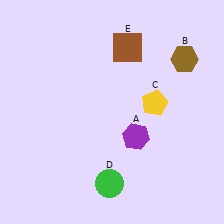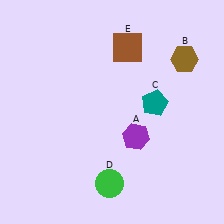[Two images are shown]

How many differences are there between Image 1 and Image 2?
There is 1 difference between the two images.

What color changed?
The pentagon (C) changed from yellow in Image 1 to teal in Image 2.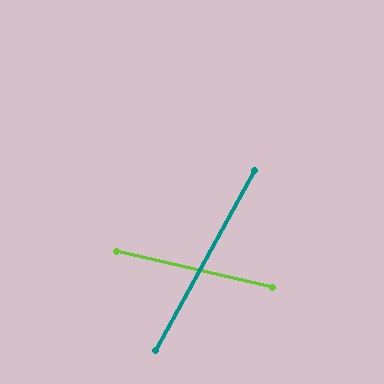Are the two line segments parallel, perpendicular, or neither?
Neither parallel nor perpendicular — they differ by about 74°.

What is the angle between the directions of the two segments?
Approximately 74 degrees.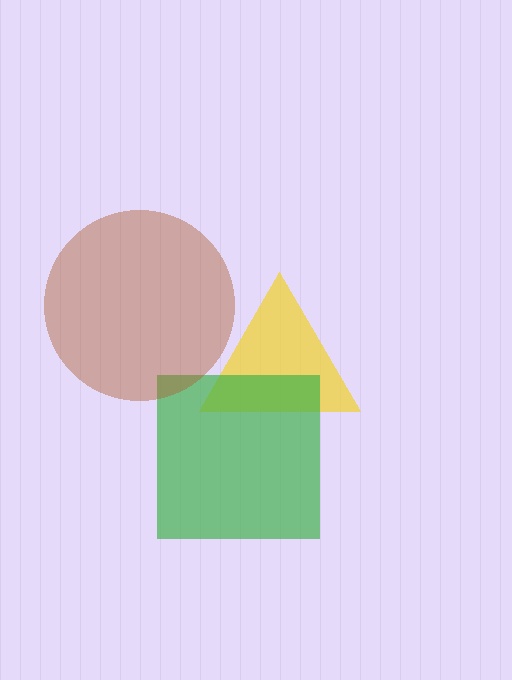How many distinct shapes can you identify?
There are 3 distinct shapes: a yellow triangle, a green square, a brown circle.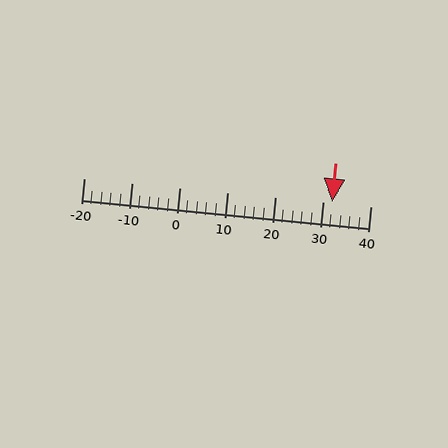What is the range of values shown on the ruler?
The ruler shows values from -20 to 40.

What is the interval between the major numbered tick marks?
The major tick marks are spaced 10 units apart.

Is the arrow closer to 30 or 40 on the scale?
The arrow is closer to 30.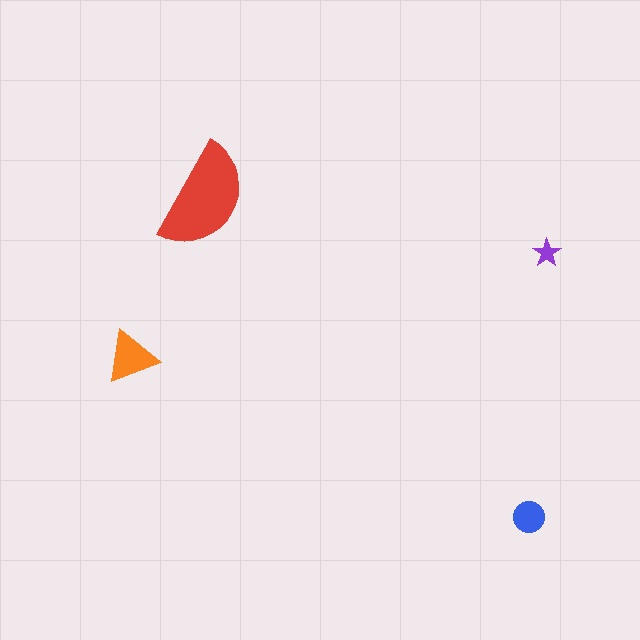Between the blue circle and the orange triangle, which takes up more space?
The orange triangle.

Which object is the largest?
The red semicircle.